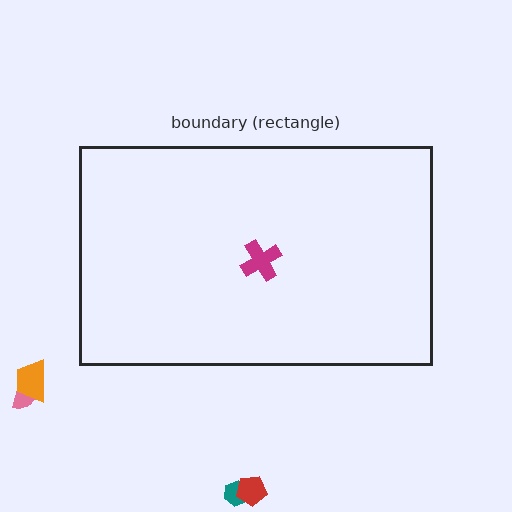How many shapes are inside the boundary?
1 inside, 4 outside.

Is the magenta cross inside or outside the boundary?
Inside.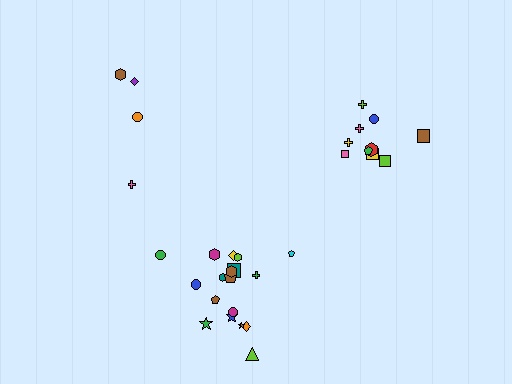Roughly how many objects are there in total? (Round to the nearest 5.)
Roughly 30 objects in total.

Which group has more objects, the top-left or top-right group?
The top-right group.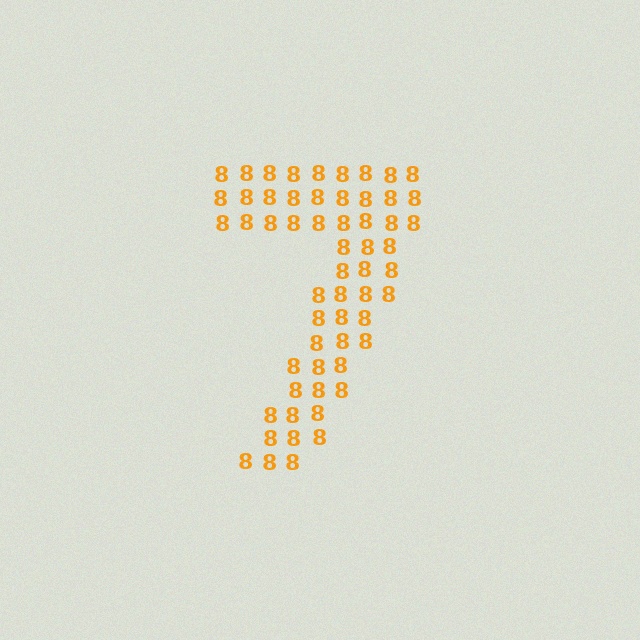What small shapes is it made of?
It is made of small digit 8's.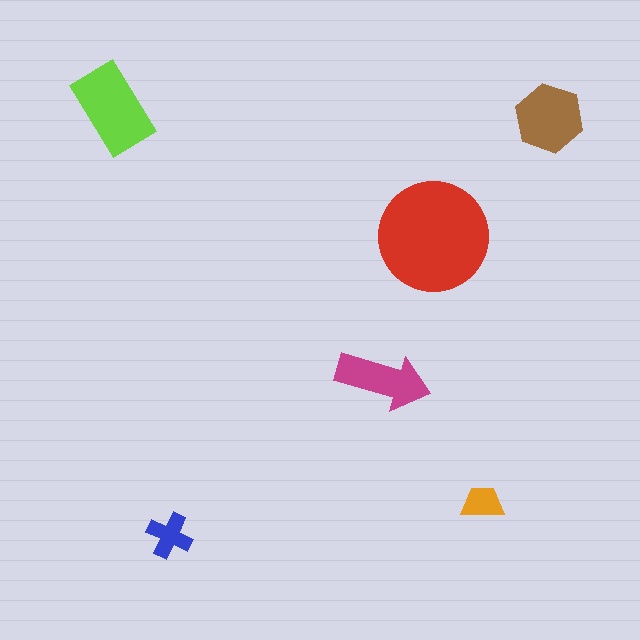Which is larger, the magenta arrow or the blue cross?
The magenta arrow.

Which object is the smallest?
The orange trapezoid.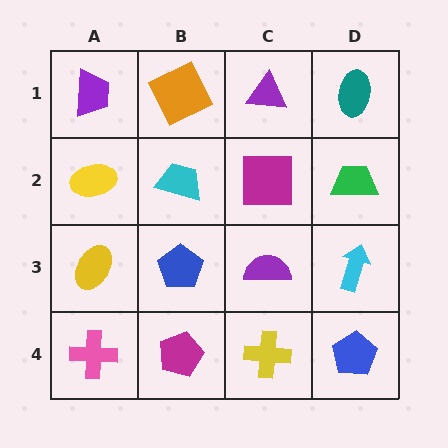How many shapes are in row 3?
4 shapes.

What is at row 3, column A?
A yellow ellipse.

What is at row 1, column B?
An orange square.